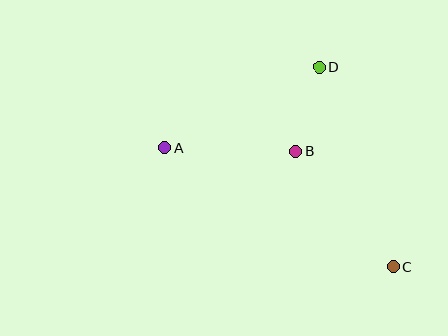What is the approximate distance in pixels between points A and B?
The distance between A and B is approximately 131 pixels.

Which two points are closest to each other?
Points B and D are closest to each other.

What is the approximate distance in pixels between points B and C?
The distance between B and C is approximately 151 pixels.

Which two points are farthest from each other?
Points A and C are farthest from each other.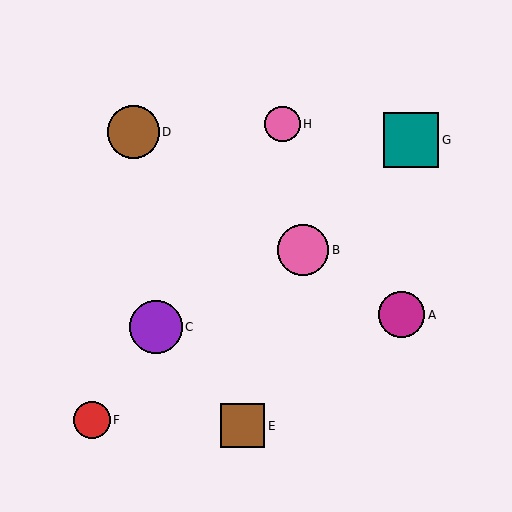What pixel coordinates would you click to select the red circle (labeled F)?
Click at (92, 420) to select the red circle F.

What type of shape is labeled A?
Shape A is a magenta circle.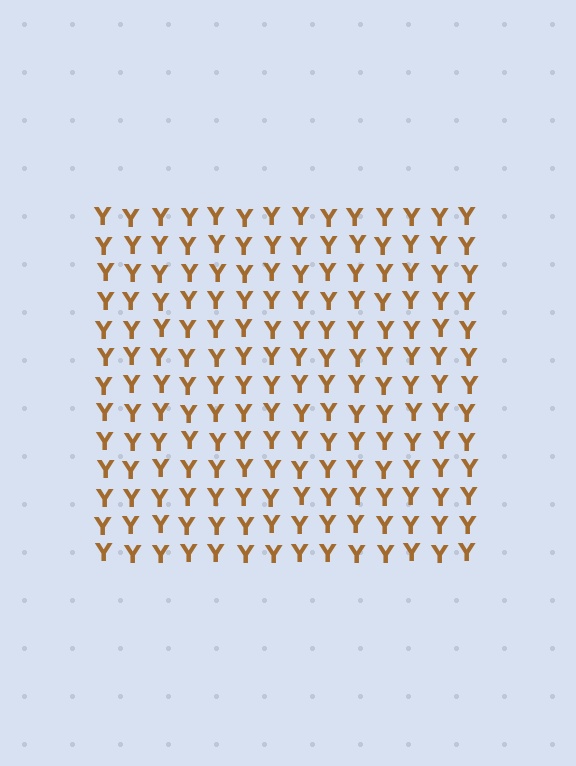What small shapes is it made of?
It is made of small letter Y's.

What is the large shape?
The large shape is a square.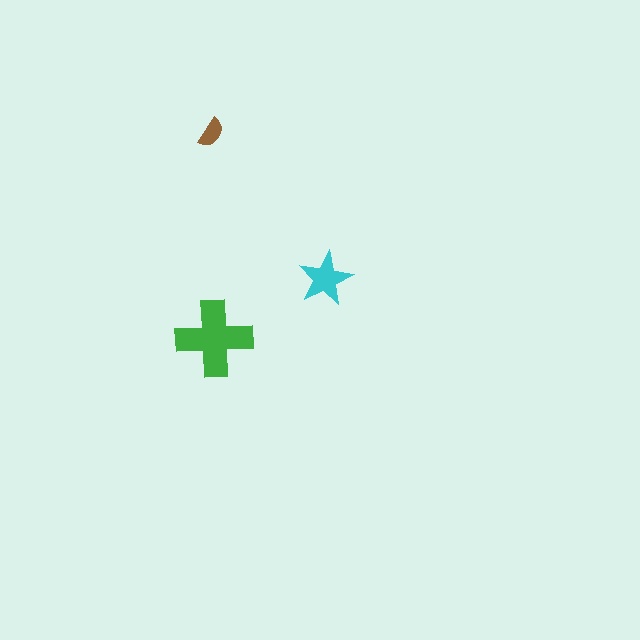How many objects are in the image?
There are 3 objects in the image.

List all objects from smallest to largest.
The brown semicircle, the cyan star, the green cross.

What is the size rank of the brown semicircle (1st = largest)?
3rd.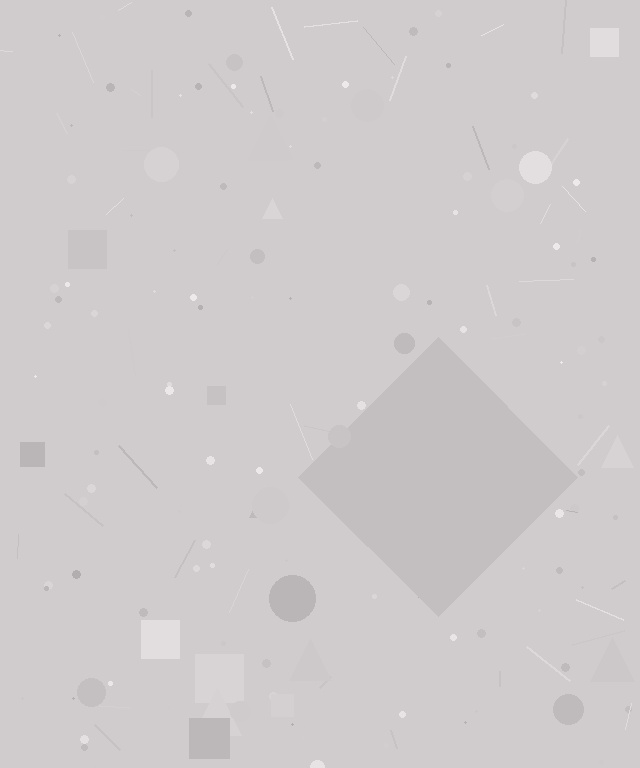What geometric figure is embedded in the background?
A diamond is embedded in the background.